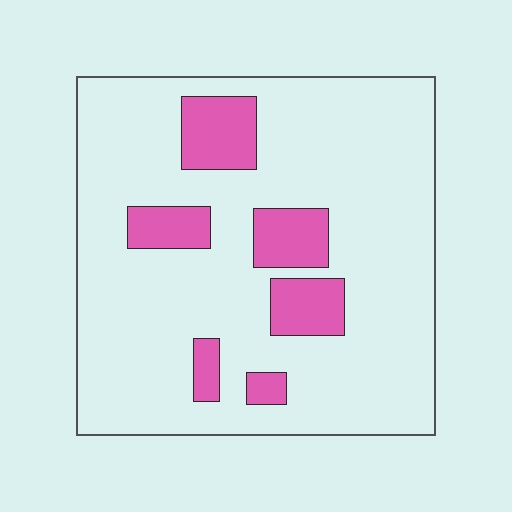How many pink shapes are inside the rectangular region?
6.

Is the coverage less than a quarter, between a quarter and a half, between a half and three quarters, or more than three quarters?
Less than a quarter.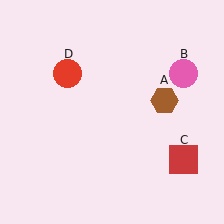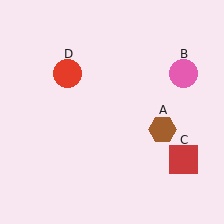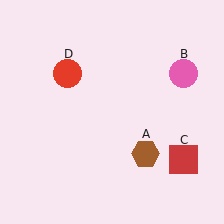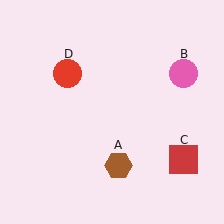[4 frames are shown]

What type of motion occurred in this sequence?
The brown hexagon (object A) rotated clockwise around the center of the scene.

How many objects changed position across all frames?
1 object changed position: brown hexagon (object A).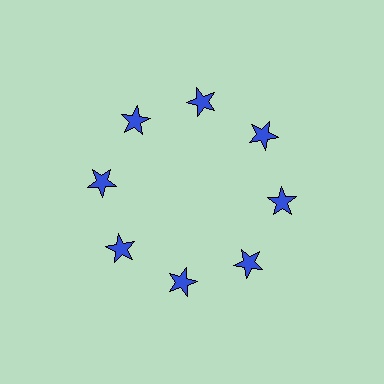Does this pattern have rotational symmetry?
Yes, this pattern has 8-fold rotational symmetry. It looks the same after rotating 45 degrees around the center.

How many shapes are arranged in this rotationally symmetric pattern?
There are 8 shapes, arranged in 8 groups of 1.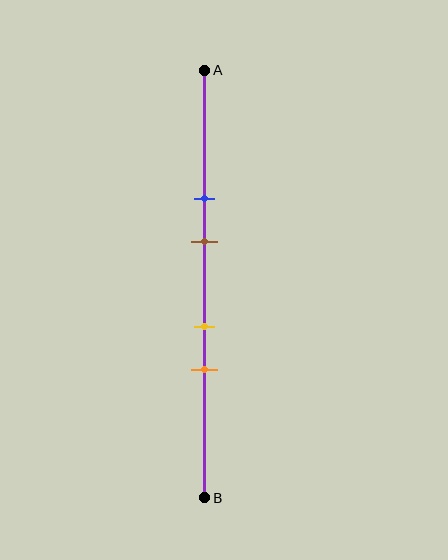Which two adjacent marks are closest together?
The yellow and orange marks are the closest adjacent pair.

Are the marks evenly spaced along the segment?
No, the marks are not evenly spaced.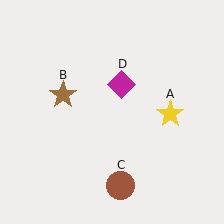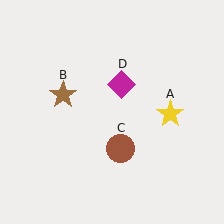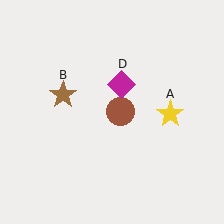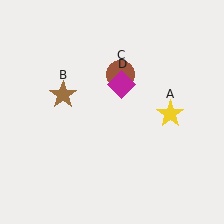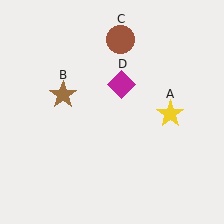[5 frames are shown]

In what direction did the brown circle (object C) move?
The brown circle (object C) moved up.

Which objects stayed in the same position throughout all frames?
Yellow star (object A) and brown star (object B) and magenta diamond (object D) remained stationary.